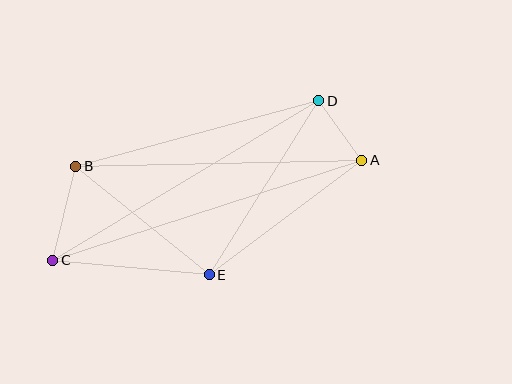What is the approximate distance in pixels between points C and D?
The distance between C and D is approximately 310 pixels.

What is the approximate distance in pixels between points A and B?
The distance between A and B is approximately 286 pixels.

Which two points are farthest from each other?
Points A and C are farthest from each other.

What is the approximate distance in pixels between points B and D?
The distance between B and D is approximately 252 pixels.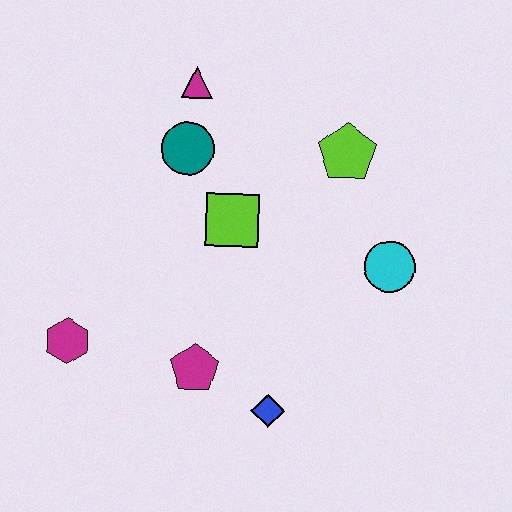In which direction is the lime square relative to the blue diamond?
The lime square is above the blue diamond.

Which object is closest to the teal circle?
The magenta triangle is closest to the teal circle.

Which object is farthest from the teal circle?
The blue diamond is farthest from the teal circle.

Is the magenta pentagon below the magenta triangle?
Yes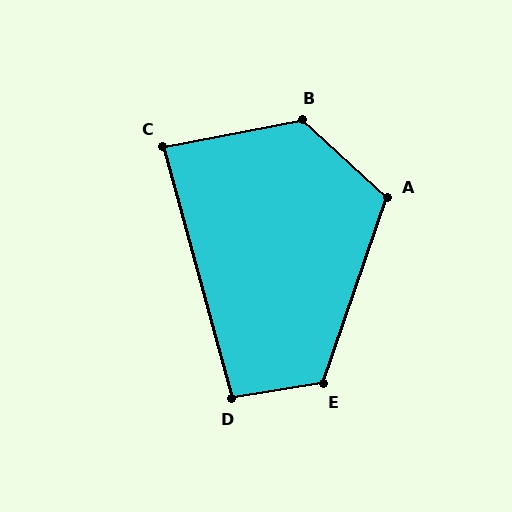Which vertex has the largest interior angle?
B, at approximately 127 degrees.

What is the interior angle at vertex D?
Approximately 96 degrees (obtuse).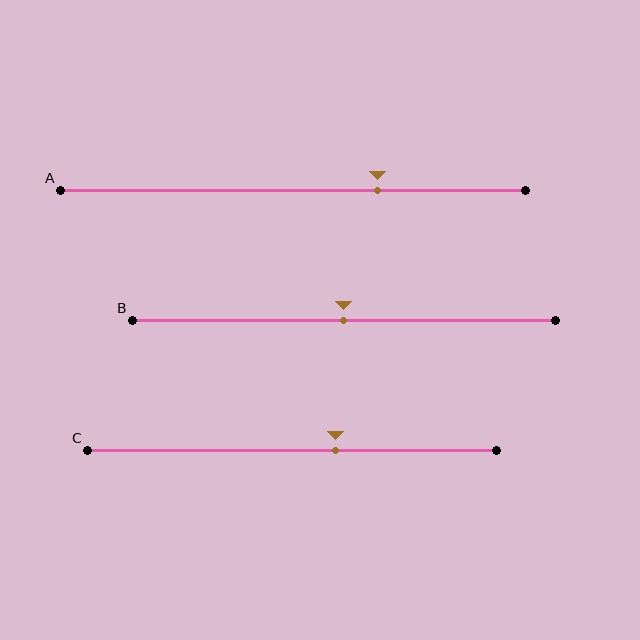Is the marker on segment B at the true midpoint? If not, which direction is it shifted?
Yes, the marker on segment B is at the true midpoint.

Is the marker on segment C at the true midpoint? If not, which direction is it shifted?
No, the marker on segment C is shifted to the right by about 11% of the segment length.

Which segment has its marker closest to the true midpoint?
Segment B has its marker closest to the true midpoint.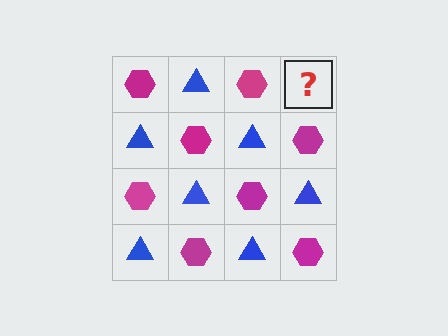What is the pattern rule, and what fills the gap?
The rule is that it alternates magenta hexagon and blue triangle in a checkerboard pattern. The gap should be filled with a blue triangle.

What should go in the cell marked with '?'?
The missing cell should contain a blue triangle.